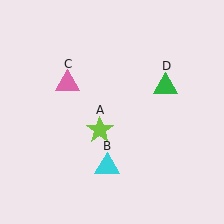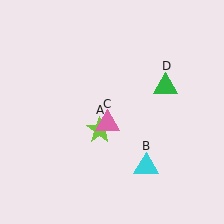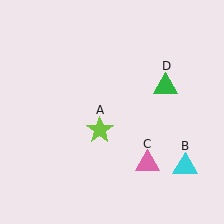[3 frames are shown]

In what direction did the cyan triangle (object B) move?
The cyan triangle (object B) moved right.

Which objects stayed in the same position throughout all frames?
Lime star (object A) and green triangle (object D) remained stationary.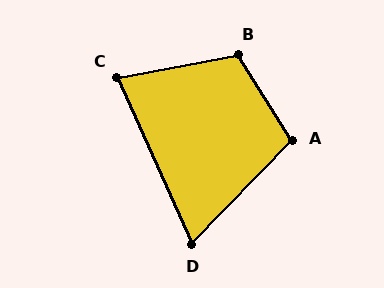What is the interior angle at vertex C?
Approximately 76 degrees (acute).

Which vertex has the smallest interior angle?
D, at approximately 68 degrees.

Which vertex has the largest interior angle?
B, at approximately 112 degrees.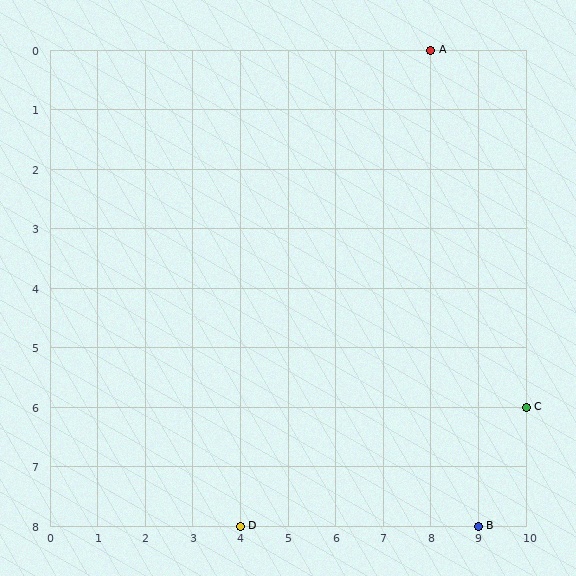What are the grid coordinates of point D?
Point D is at grid coordinates (4, 8).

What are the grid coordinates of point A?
Point A is at grid coordinates (8, 0).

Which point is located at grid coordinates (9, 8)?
Point B is at (9, 8).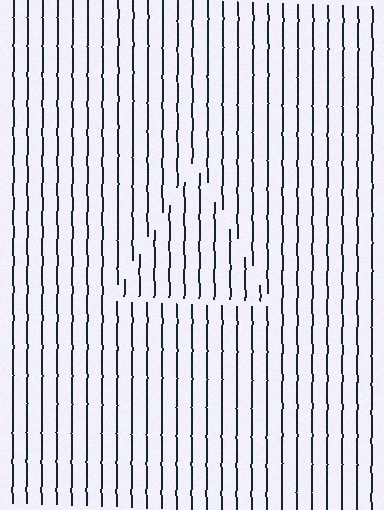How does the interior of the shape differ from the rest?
The interior of the shape contains the same grating, shifted by half a period — the contour is defined by the phase discontinuity where line-ends from the inner and outer gratings abut.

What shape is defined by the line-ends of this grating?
An illusory triangle. The interior of the shape contains the same grating, shifted by half a period — the contour is defined by the phase discontinuity where line-ends from the inner and outer gratings abut.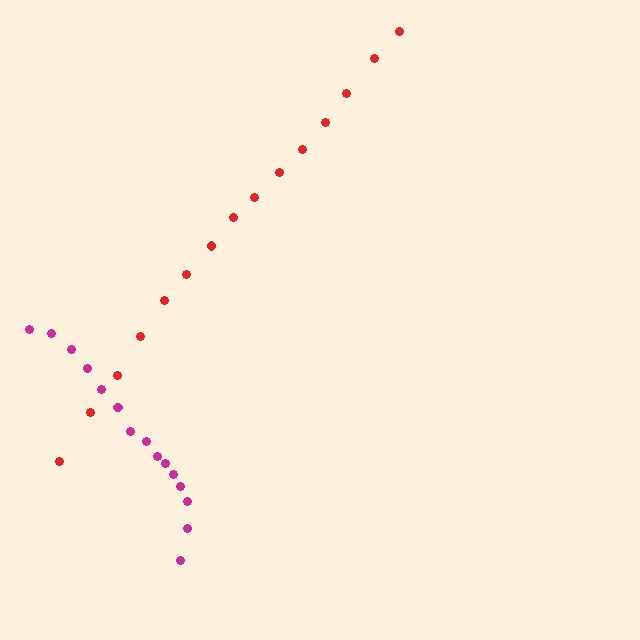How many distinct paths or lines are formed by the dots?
There are 2 distinct paths.